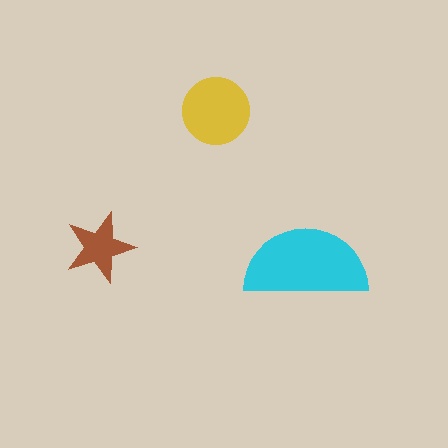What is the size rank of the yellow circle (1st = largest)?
2nd.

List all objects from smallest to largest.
The brown star, the yellow circle, the cyan semicircle.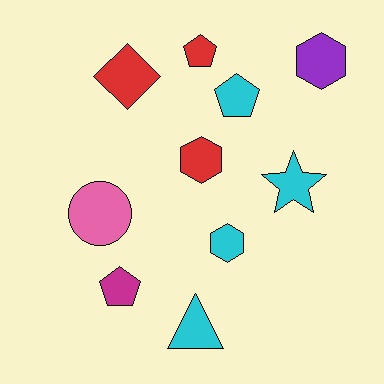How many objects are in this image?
There are 10 objects.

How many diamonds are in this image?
There is 1 diamond.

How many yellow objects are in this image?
There are no yellow objects.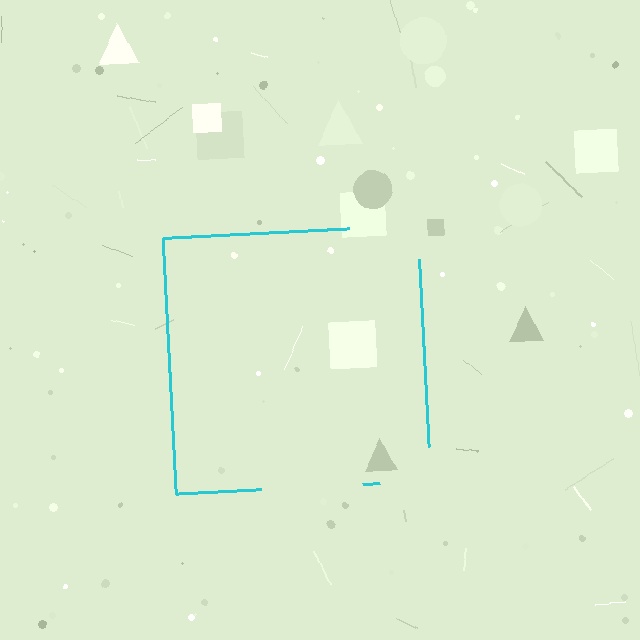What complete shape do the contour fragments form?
The contour fragments form a square.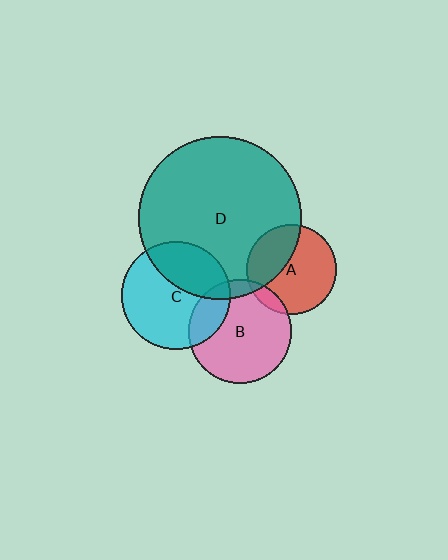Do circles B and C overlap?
Yes.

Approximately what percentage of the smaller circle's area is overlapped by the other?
Approximately 20%.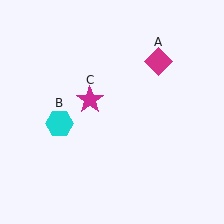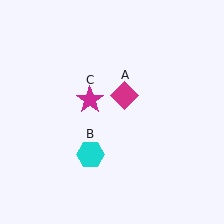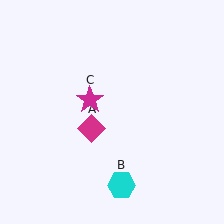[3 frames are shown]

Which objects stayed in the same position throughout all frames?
Magenta star (object C) remained stationary.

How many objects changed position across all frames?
2 objects changed position: magenta diamond (object A), cyan hexagon (object B).